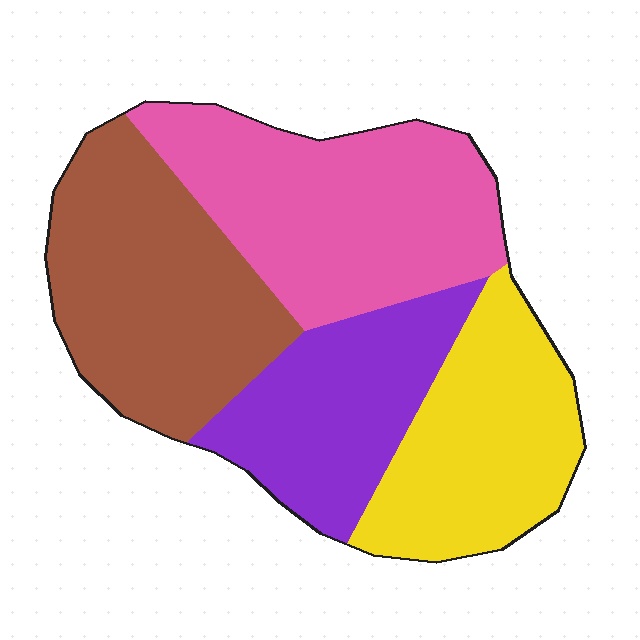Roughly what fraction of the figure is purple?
Purple takes up about one fifth (1/5) of the figure.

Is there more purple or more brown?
Brown.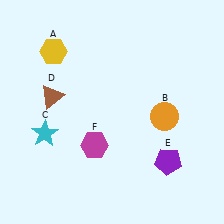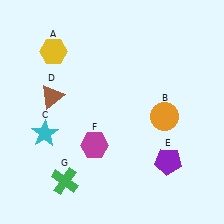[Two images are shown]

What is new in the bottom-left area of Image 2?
A green cross (G) was added in the bottom-left area of Image 2.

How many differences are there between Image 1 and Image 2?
There is 1 difference between the two images.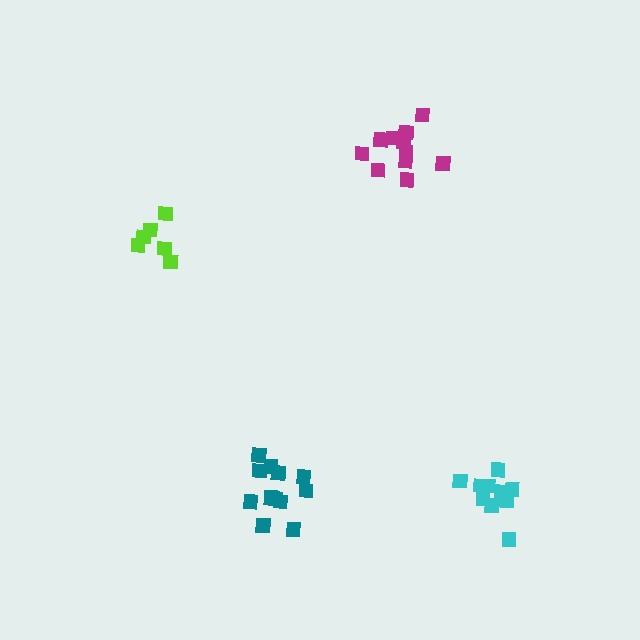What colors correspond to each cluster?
The clusters are colored: lime, magenta, teal, cyan.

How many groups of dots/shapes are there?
There are 4 groups.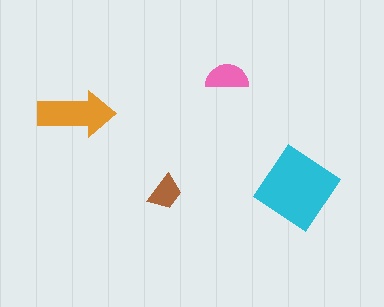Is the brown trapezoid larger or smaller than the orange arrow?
Smaller.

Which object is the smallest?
The brown trapezoid.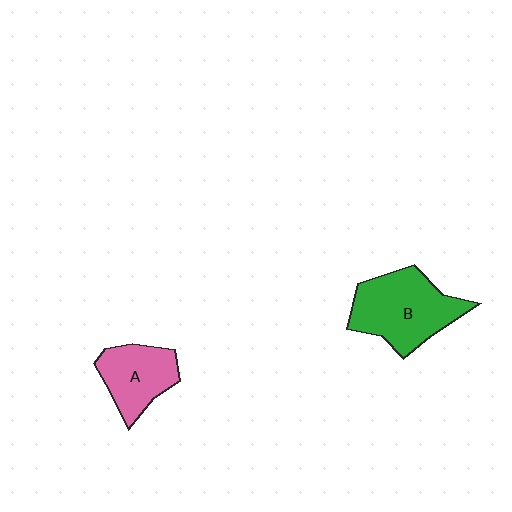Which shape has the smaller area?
Shape A (pink).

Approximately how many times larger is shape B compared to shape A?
Approximately 1.5 times.